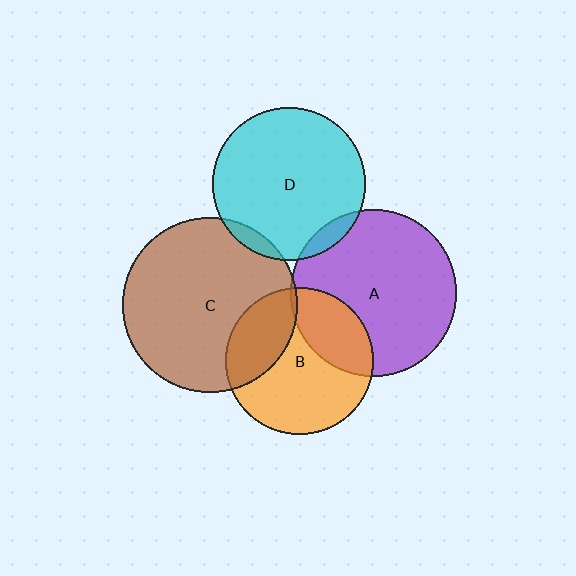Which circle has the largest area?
Circle C (brown).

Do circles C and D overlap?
Yes.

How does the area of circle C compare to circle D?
Approximately 1.3 times.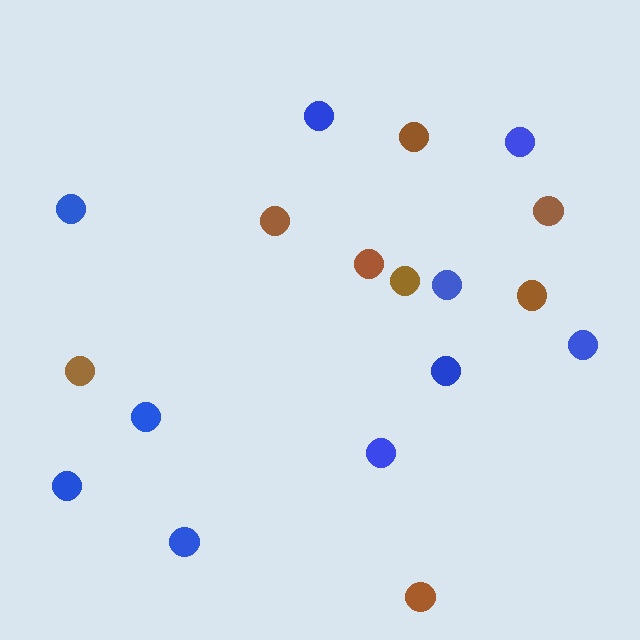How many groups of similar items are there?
There are 2 groups: one group of brown circles (8) and one group of blue circles (10).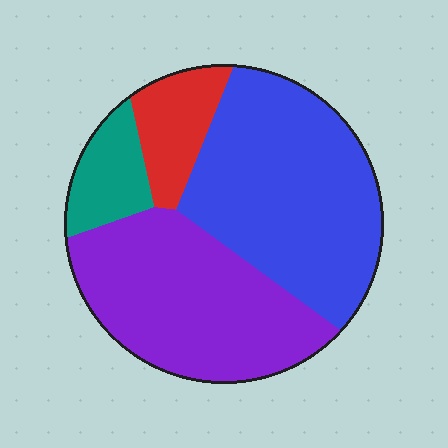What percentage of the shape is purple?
Purple takes up between a quarter and a half of the shape.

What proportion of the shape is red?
Red covers about 10% of the shape.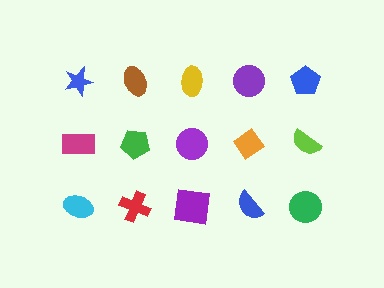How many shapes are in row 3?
5 shapes.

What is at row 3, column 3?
A purple square.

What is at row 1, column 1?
A blue star.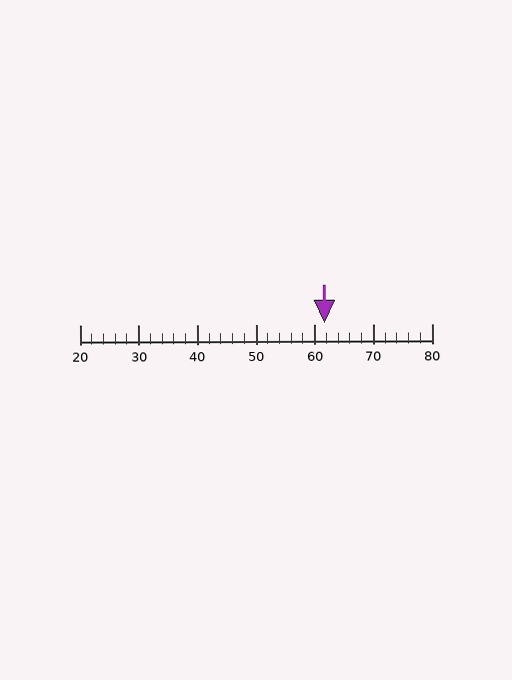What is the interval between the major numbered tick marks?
The major tick marks are spaced 10 units apart.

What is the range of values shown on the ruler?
The ruler shows values from 20 to 80.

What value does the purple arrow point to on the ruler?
The purple arrow points to approximately 62.